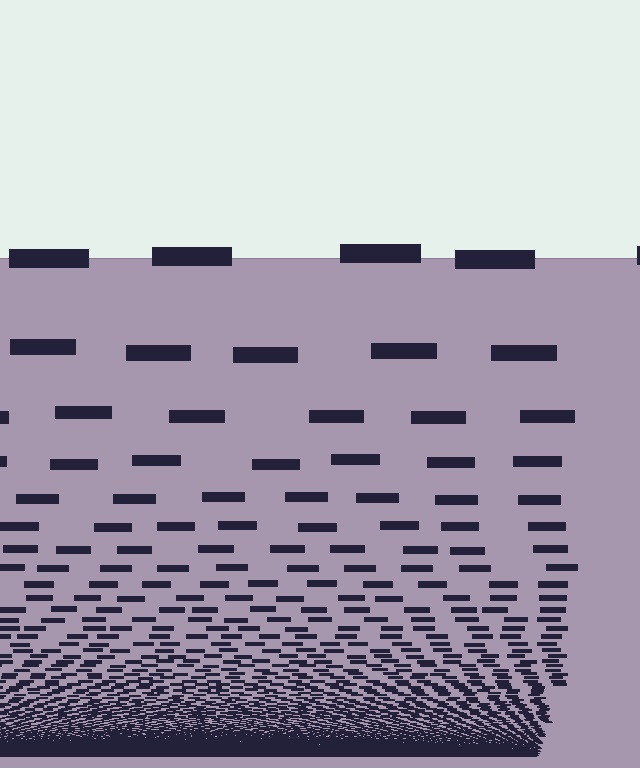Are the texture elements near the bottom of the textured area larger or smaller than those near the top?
Smaller. The gradient is inverted — elements near the bottom are smaller and denser.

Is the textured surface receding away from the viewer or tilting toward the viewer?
The surface appears to tilt toward the viewer. Texture elements get larger and sparser toward the top.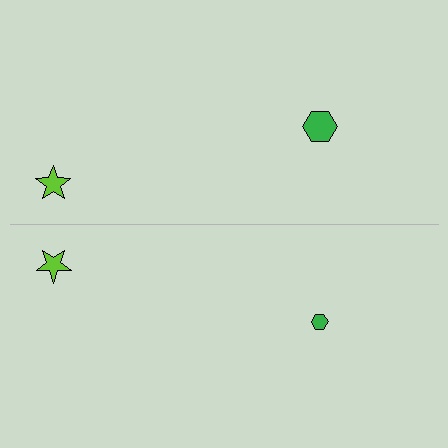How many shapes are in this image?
There are 4 shapes in this image.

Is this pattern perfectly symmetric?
No, the pattern is not perfectly symmetric. The green hexagon on the bottom side has a different size than its mirror counterpart.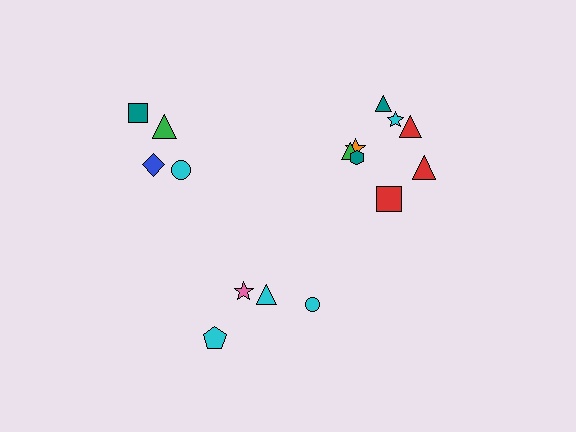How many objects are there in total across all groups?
There are 16 objects.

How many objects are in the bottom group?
There are 4 objects.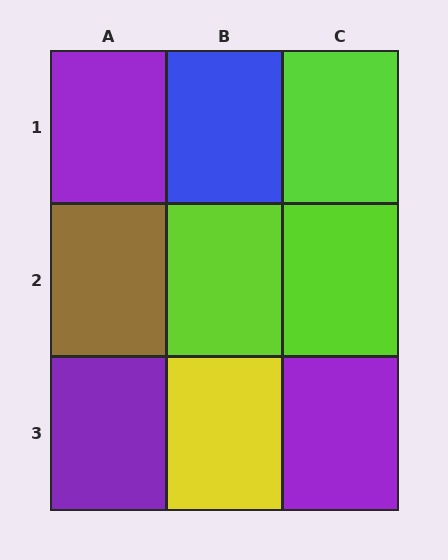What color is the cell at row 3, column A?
Purple.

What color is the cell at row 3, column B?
Yellow.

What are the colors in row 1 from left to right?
Purple, blue, lime.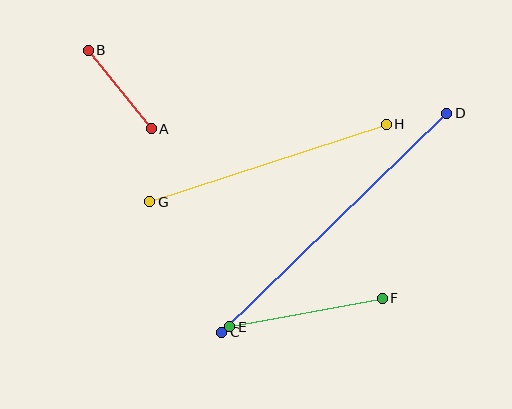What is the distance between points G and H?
The distance is approximately 249 pixels.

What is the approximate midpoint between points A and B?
The midpoint is at approximately (120, 90) pixels.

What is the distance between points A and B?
The distance is approximately 101 pixels.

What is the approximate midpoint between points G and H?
The midpoint is at approximately (268, 163) pixels.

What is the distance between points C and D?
The distance is approximately 314 pixels.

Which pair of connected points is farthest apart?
Points C and D are farthest apart.